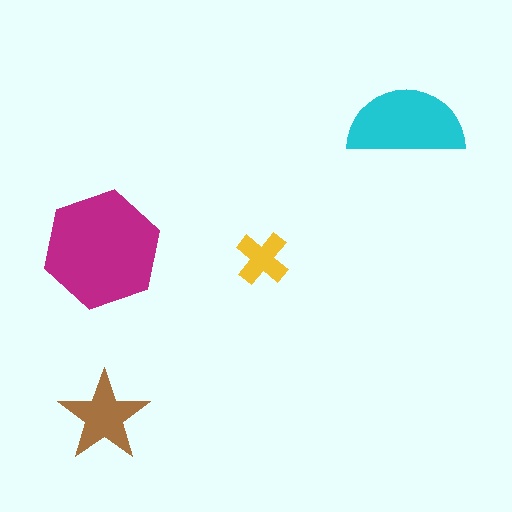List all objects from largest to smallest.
The magenta hexagon, the cyan semicircle, the brown star, the yellow cross.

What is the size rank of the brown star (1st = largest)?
3rd.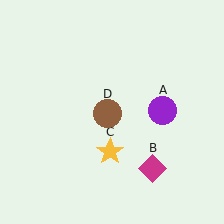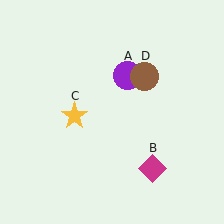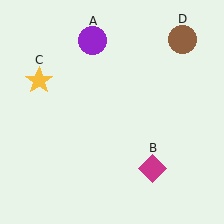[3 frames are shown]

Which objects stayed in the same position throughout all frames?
Magenta diamond (object B) remained stationary.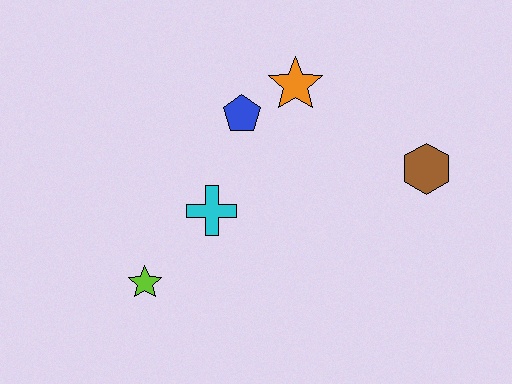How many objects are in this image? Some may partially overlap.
There are 5 objects.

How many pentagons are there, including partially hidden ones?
There is 1 pentagon.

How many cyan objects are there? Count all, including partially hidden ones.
There is 1 cyan object.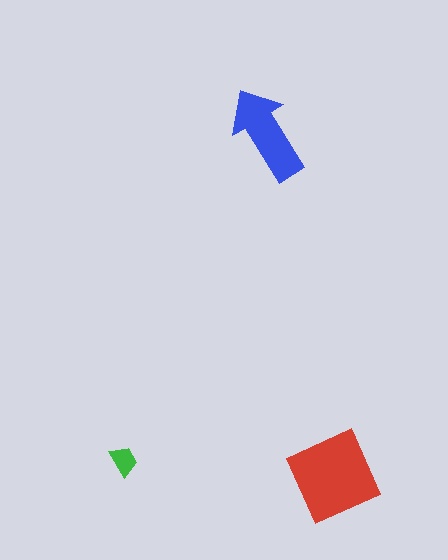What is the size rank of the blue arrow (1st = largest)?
2nd.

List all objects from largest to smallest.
The red diamond, the blue arrow, the green trapezoid.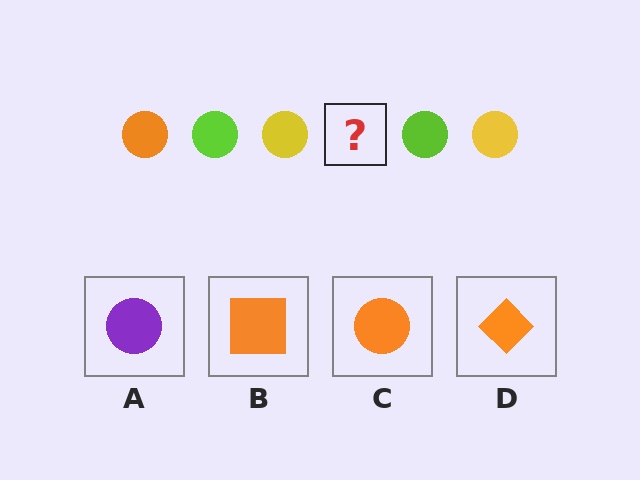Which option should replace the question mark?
Option C.